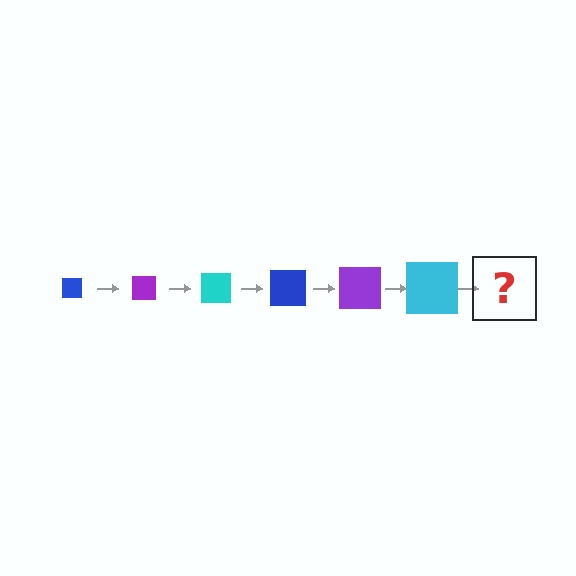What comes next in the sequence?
The next element should be a blue square, larger than the previous one.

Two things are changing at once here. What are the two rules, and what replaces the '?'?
The two rules are that the square grows larger each step and the color cycles through blue, purple, and cyan. The '?' should be a blue square, larger than the previous one.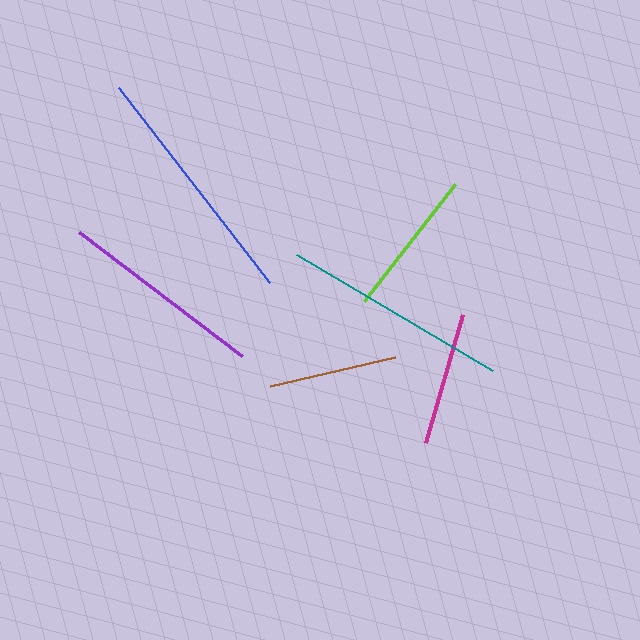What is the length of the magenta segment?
The magenta segment is approximately 134 pixels long.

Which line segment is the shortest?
The brown line is the shortest at approximately 128 pixels.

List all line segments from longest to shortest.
From longest to shortest: blue, teal, purple, lime, magenta, brown.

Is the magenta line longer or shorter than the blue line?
The blue line is longer than the magenta line.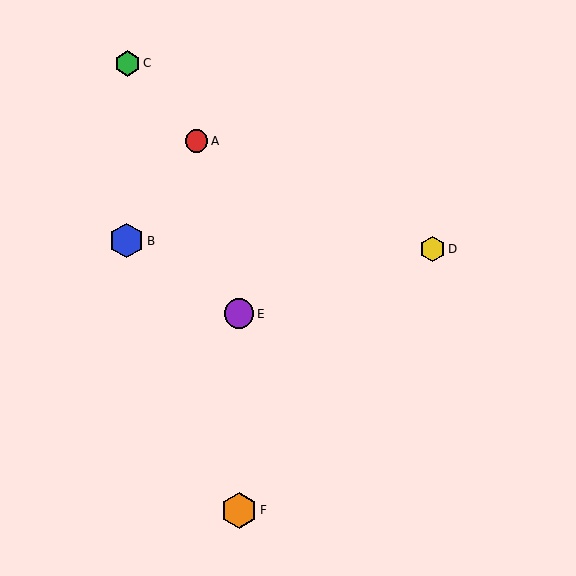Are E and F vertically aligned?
Yes, both are at x≈239.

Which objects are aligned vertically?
Objects E, F are aligned vertically.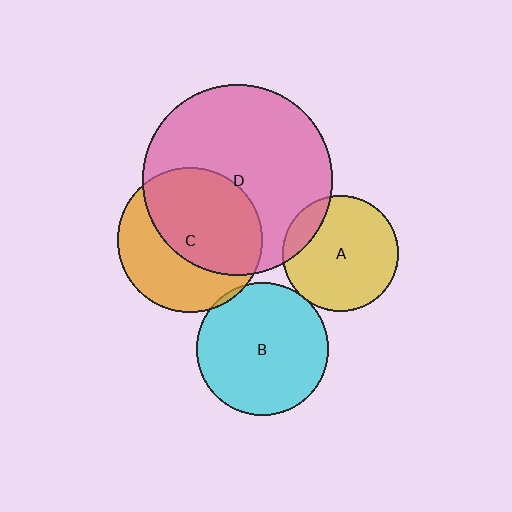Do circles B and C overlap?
Yes.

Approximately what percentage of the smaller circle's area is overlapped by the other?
Approximately 5%.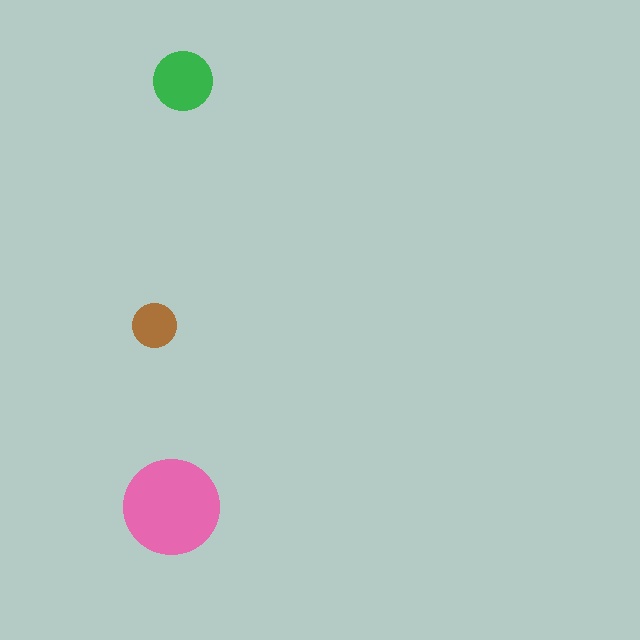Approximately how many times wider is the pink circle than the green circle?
About 1.5 times wider.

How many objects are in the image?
There are 3 objects in the image.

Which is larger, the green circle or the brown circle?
The green one.